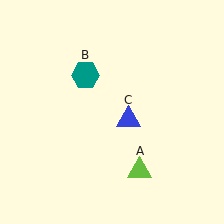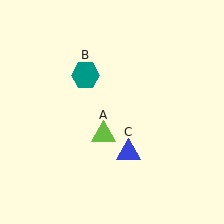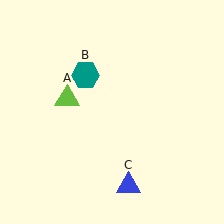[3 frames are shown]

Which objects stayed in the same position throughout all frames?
Teal hexagon (object B) remained stationary.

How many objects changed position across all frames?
2 objects changed position: lime triangle (object A), blue triangle (object C).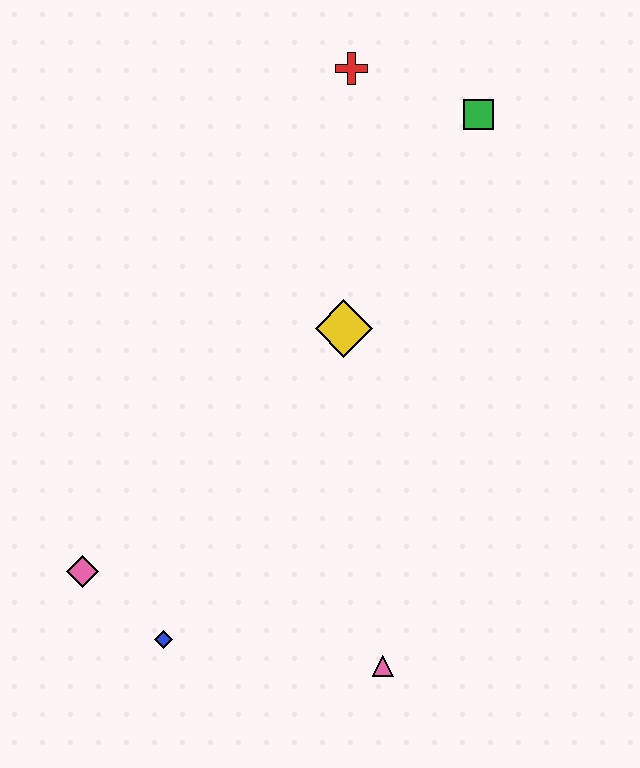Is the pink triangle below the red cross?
Yes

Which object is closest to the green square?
The red cross is closest to the green square.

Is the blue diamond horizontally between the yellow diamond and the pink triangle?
No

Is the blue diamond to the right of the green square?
No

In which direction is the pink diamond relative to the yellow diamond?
The pink diamond is to the left of the yellow diamond.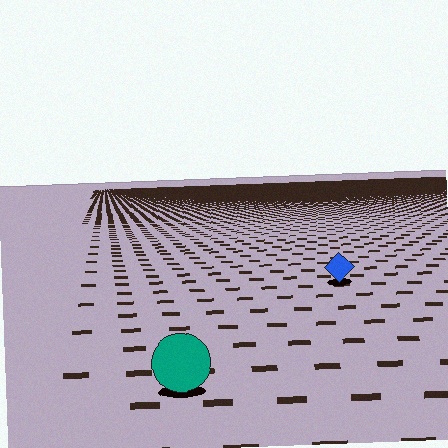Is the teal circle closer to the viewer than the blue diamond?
Yes. The teal circle is closer — you can tell from the texture gradient: the ground texture is coarser near it.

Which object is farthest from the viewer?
The blue diamond is farthest from the viewer. It appears smaller and the ground texture around it is denser.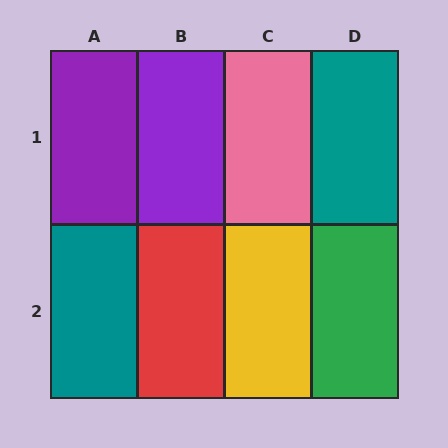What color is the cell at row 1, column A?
Purple.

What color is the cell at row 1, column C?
Pink.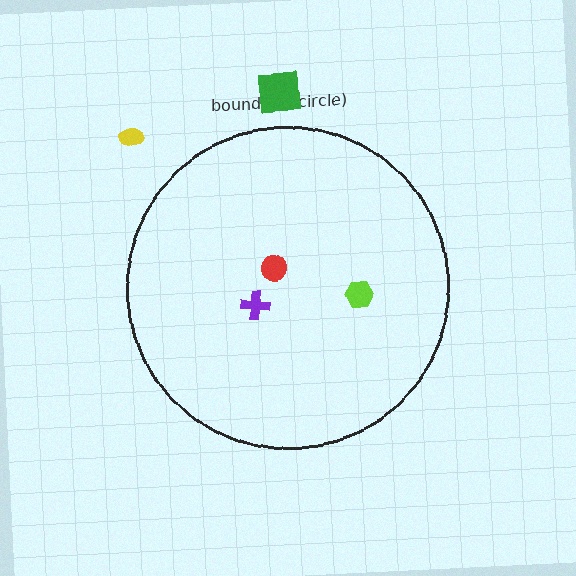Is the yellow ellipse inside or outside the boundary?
Outside.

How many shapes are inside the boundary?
3 inside, 2 outside.